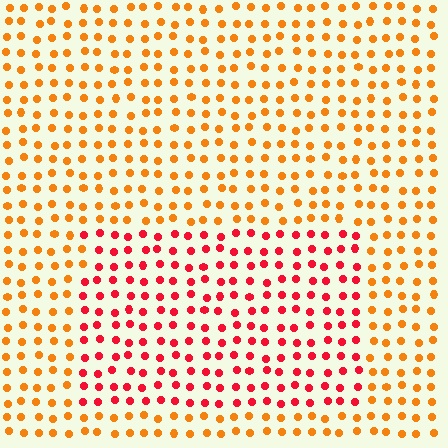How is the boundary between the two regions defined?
The boundary is defined purely by a slight shift in hue (about 39 degrees). Spacing, size, and orientation are identical on both sides.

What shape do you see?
I see a rectangle.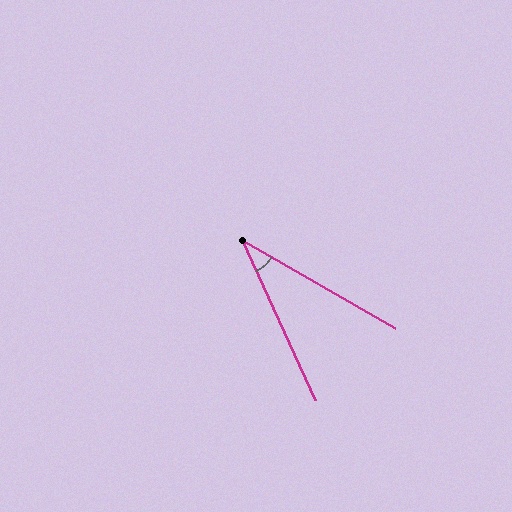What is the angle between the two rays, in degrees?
Approximately 36 degrees.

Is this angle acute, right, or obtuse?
It is acute.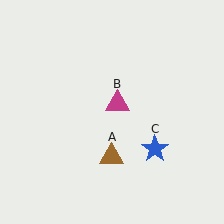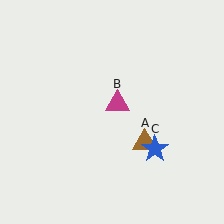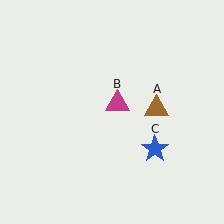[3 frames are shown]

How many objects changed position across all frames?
1 object changed position: brown triangle (object A).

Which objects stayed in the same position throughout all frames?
Magenta triangle (object B) and blue star (object C) remained stationary.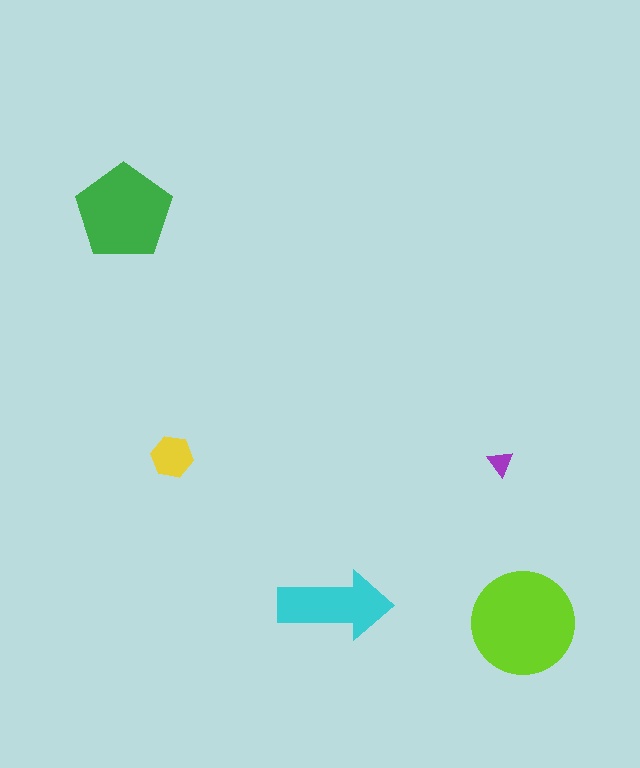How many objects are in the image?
There are 5 objects in the image.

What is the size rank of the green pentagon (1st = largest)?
2nd.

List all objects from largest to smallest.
The lime circle, the green pentagon, the cyan arrow, the yellow hexagon, the purple triangle.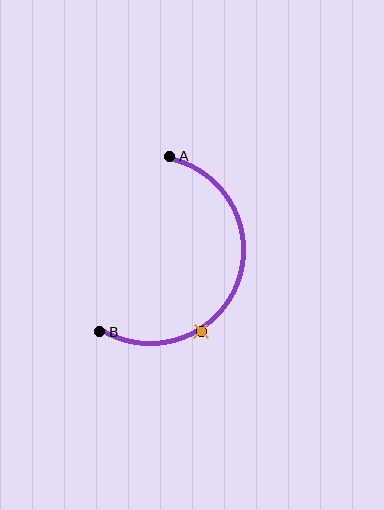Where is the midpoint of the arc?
The arc midpoint is the point on the curve farthest from the straight line joining A and B. It sits to the right of that line.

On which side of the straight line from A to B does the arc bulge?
The arc bulges to the right of the straight line connecting A and B.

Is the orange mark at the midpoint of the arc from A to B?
No. The orange mark lies on the arc but is closer to endpoint B. The arc midpoint would be at the point on the curve equidistant along the arc from both A and B.